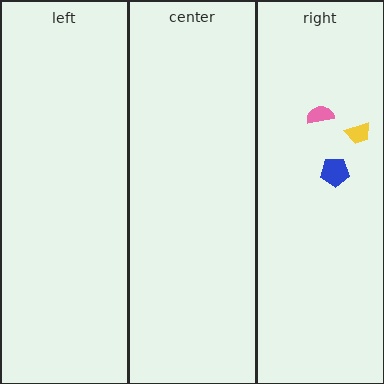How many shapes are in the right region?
3.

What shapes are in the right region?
The pink semicircle, the blue pentagon, the yellow trapezoid.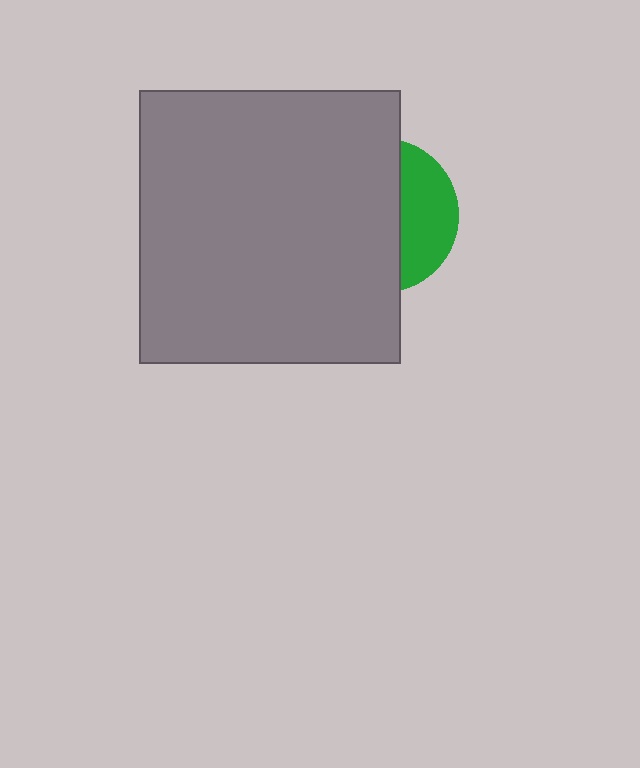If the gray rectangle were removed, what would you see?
You would see the complete green circle.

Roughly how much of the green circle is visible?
A small part of it is visible (roughly 34%).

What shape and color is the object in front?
The object in front is a gray rectangle.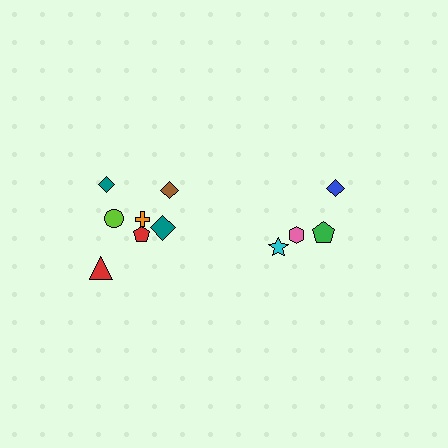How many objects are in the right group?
There are 4 objects.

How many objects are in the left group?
There are 7 objects.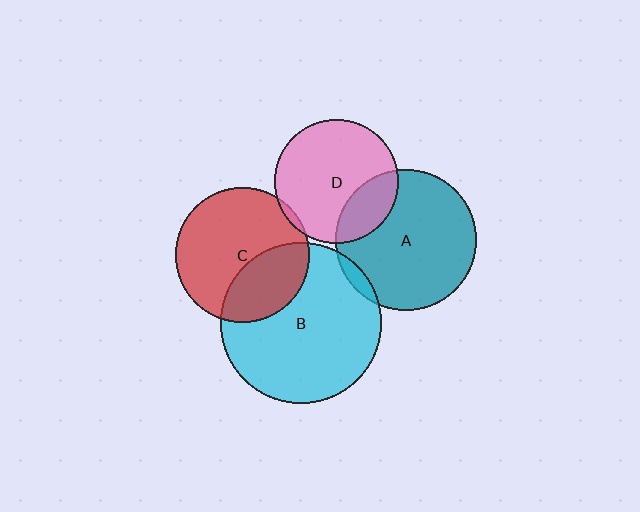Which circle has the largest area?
Circle B (cyan).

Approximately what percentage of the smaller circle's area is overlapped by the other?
Approximately 25%.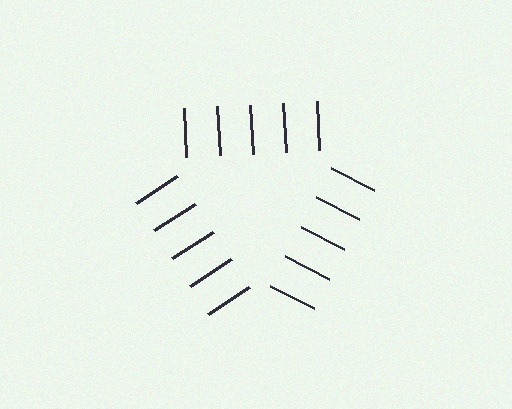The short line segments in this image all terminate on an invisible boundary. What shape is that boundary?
An illusory triangle — the line segments terminate on its edges but no continuous stroke is drawn.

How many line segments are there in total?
15 — 5 along each of the 3 edges.